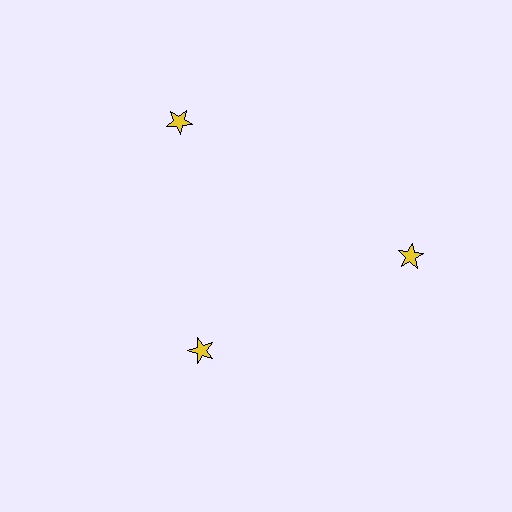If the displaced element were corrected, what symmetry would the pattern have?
It would have 3-fold rotational symmetry — the pattern would map onto itself every 120 degrees.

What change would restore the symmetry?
The symmetry would be restored by moving it outward, back onto the ring so that all 3 stars sit at equal angles and equal distance from the center.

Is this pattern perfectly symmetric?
No. The 3 yellow stars are arranged in a ring, but one element near the 7 o'clock position is pulled inward toward the center, breaking the 3-fold rotational symmetry.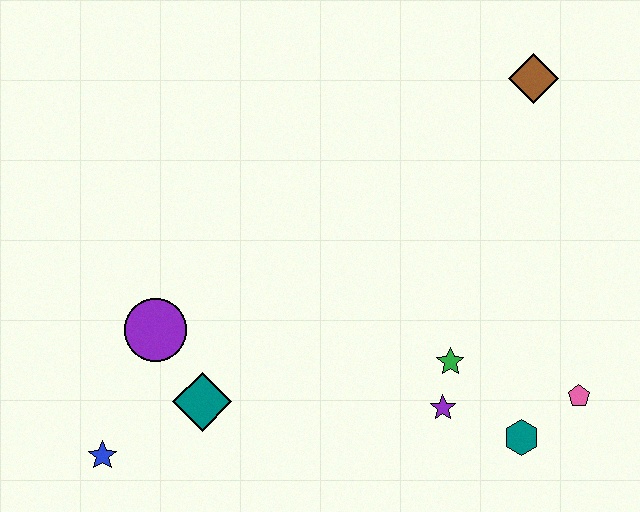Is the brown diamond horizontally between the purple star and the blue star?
No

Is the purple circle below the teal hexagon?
No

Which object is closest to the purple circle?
The teal diamond is closest to the purple circle.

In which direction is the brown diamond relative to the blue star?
The brown diamond is to the right of the blue star.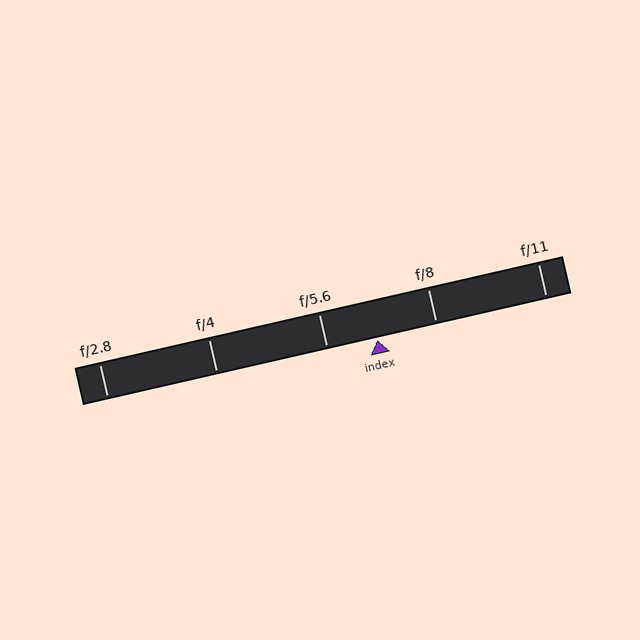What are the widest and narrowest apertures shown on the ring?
The widest aperture shown is f/2.8 and the narrowest is f/11.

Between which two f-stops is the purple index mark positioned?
The index mark is between f/5.6 and f/8.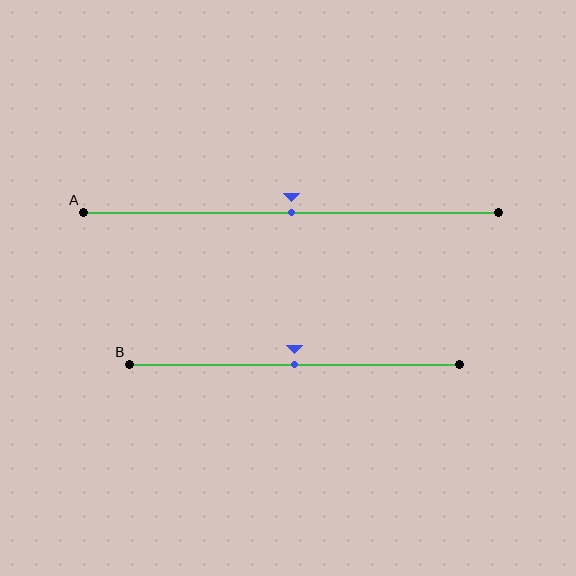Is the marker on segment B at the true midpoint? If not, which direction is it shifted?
Yes, the marker on segment B is at the true midpoint.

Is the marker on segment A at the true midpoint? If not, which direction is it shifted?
Yes, the marker on segment A is at the true midpoint.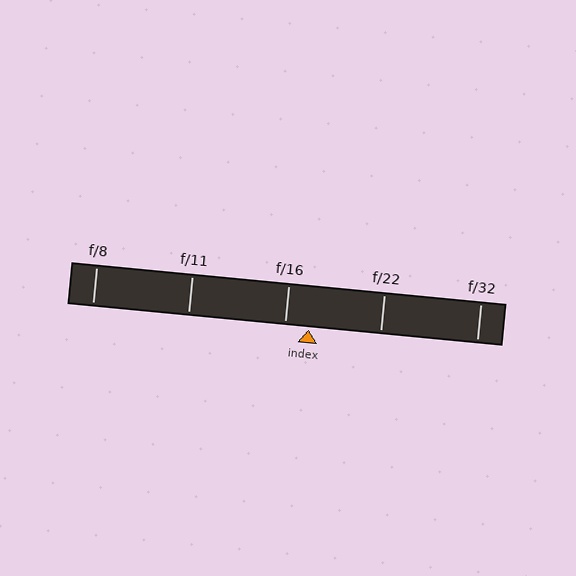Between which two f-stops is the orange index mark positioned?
The index mark is between f/16 and f/22.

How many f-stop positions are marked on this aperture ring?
There are 5 f-stop positions marked.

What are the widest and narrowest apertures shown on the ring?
The widest aperture shown is f/8 and the narrowest is f/32.